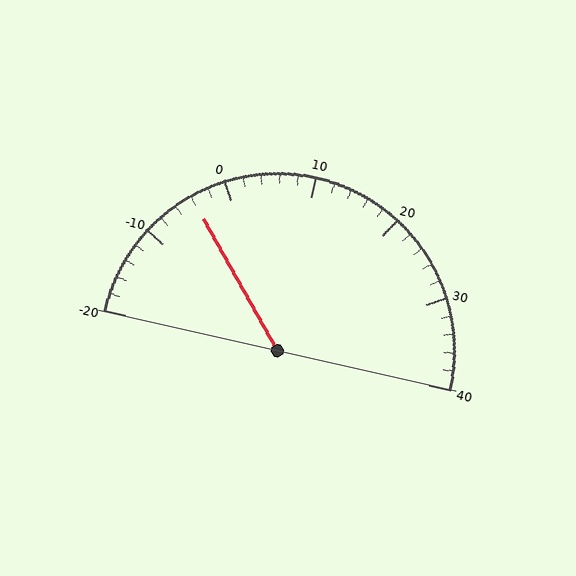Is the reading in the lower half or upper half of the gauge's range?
The reading is in the lower half of the range (-20 to 40).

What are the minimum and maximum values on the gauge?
The gauge ranges from -20 to 40.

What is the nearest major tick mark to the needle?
The nearest major tick mark is 0.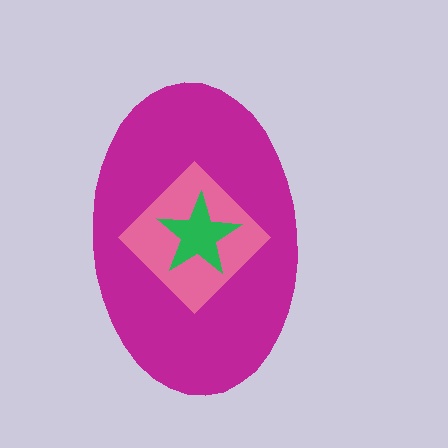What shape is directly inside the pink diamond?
The green star.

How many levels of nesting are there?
3.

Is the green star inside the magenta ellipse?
Yes.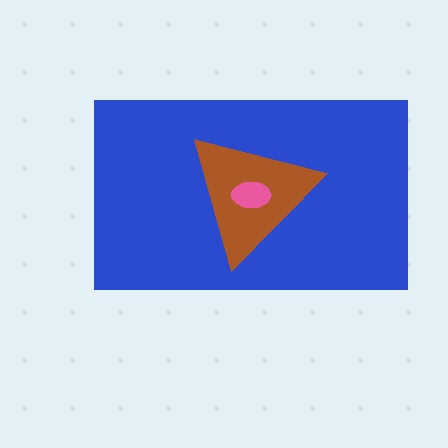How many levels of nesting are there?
3.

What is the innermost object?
The pink ellipse.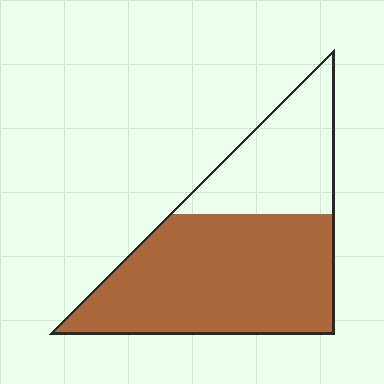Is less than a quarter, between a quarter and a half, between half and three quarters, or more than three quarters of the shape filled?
Between half and three quarters.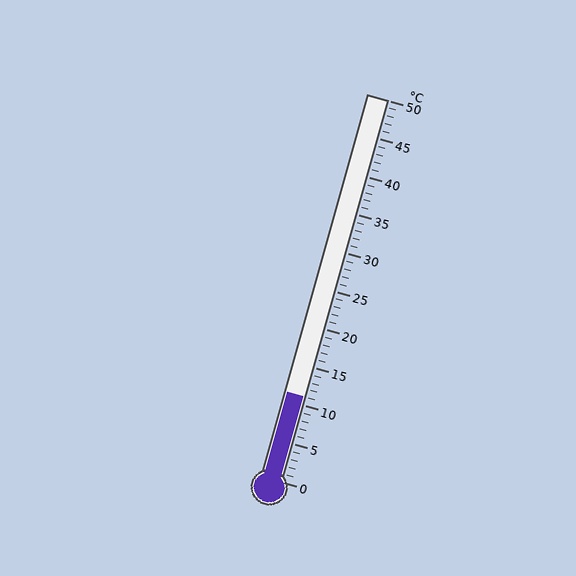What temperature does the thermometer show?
The thermometer shows approximately 11°C.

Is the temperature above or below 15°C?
The temperature is below 15°C.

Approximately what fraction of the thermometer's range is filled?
The thermometer is filled to approximately 20% of its range.